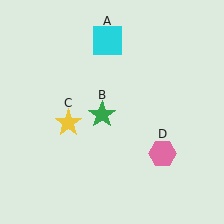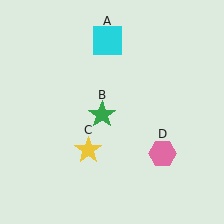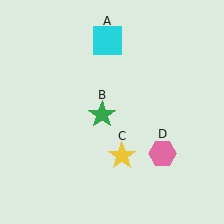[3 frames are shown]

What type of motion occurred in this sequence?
The yellow star (object C) rotated counterclockwise around the center of the scene.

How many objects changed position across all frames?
1 object changed position: yellow star (object C).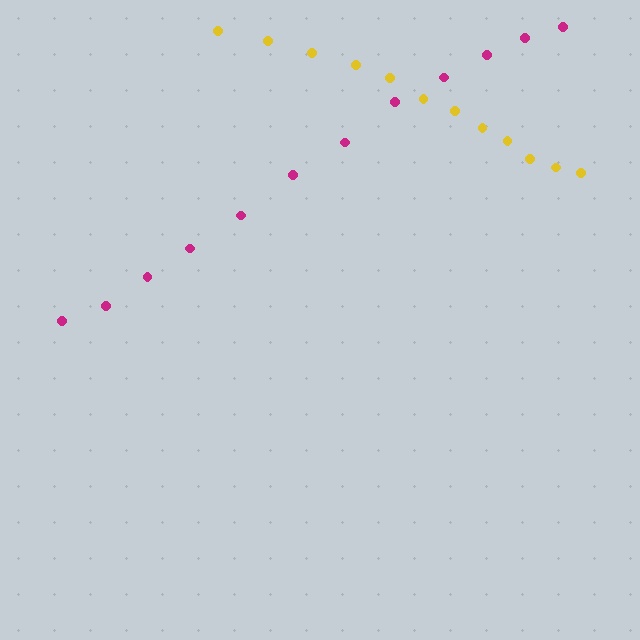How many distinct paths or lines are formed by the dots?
There are 2 distinct paths.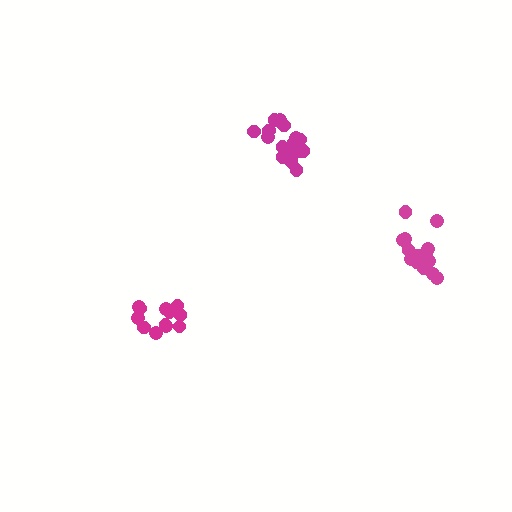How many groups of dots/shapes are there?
There are 3 groups.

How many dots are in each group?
Group 1: 16 dots, Group 2: 12 dots, Group 3: 14 dots (42 total).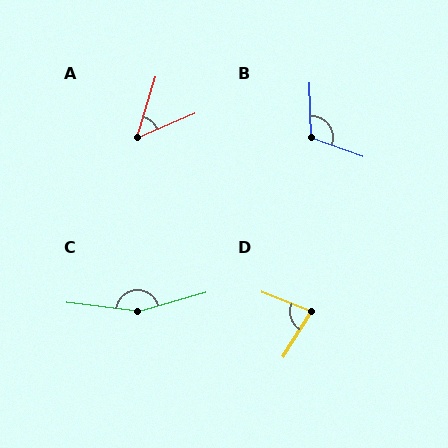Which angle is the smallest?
A, at approximately 50 degrees.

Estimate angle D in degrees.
Approximately 79 degrees.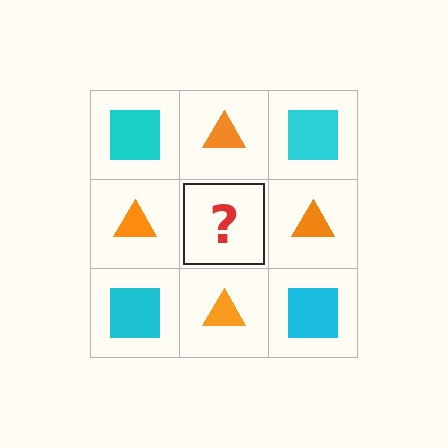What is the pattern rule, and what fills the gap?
The rule is that it alternates cyan square and orange triangle in a checkerboard pattern. The gap should be filled with a cyan square.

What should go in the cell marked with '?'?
The missing cell should contain a cyan square.